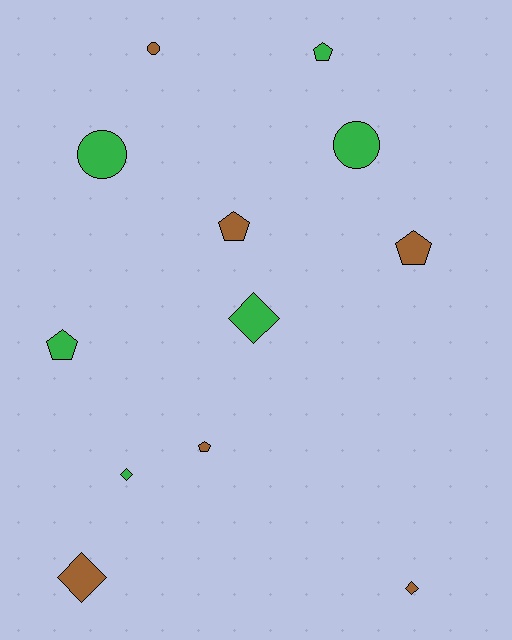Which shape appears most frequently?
Pentagon, with 5 objects.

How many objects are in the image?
There are 12 objects.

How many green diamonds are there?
There are 2 green diamonds.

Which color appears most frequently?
Brown, with 6 objects.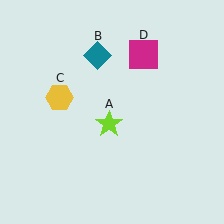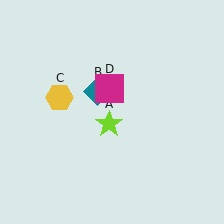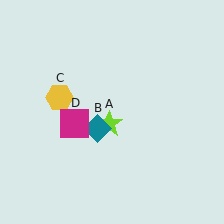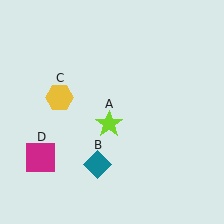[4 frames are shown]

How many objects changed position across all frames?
2 objects changed position: teal diamond (object B), magenta square (object D).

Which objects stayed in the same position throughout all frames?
Lime star (object A) and yellow hexagon (object C) remained stationary.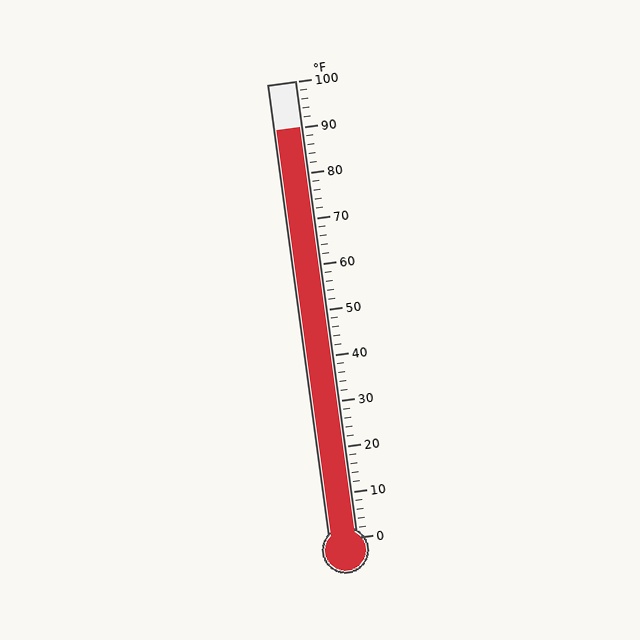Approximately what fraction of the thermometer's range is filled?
The thermometer is filled to approximately 90% of its range.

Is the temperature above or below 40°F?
The temperature is above 40°F.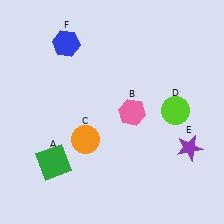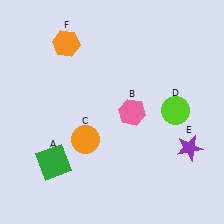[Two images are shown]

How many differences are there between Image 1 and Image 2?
There is 1 difference between the two images.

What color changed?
The hexagon (F) changed from blue in Image 1 to orange in Image 2.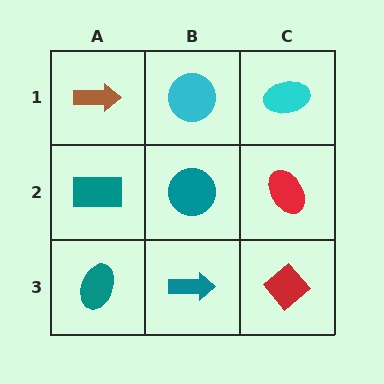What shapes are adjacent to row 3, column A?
A teal rectangle (row 2, column A), a teal arrow (row 3, column B).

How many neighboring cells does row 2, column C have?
3.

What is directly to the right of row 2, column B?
A red ellipse.